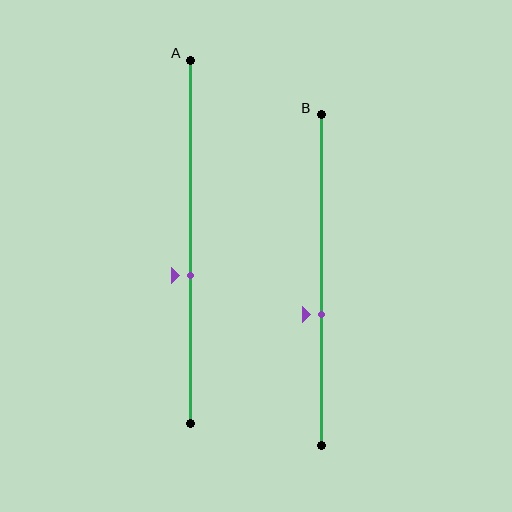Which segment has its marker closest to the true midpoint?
Segment A has its marker closest to the true midpoint.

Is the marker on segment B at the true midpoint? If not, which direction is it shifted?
No, the marker on segment B is shifted downward by about 10% of the segment length.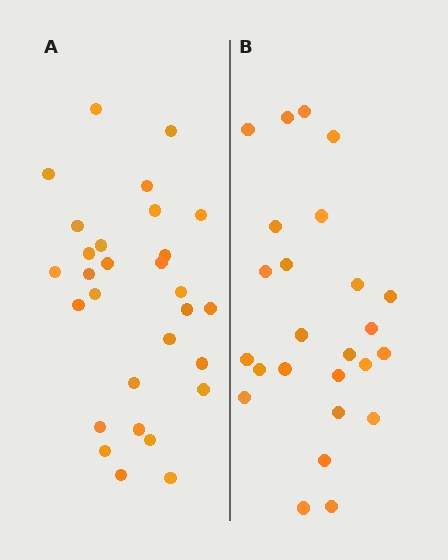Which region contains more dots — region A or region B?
Region A (the left region) has more dots.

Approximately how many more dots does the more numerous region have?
Region A has about 4 more dots than region B.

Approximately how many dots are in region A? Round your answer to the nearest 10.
About 30 dots. (The exact count is 29, which rounds to 30.)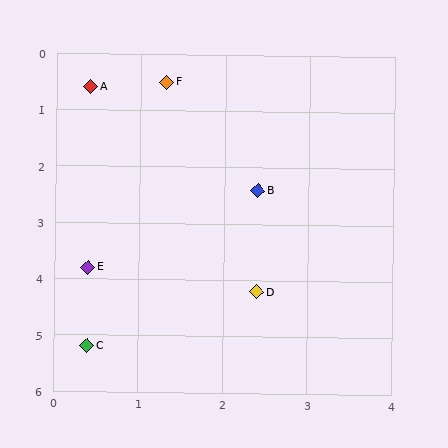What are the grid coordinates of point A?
Point A is at approximately (0.4, 0.6).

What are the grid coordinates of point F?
Point F is at approximately (1.3, 0.5).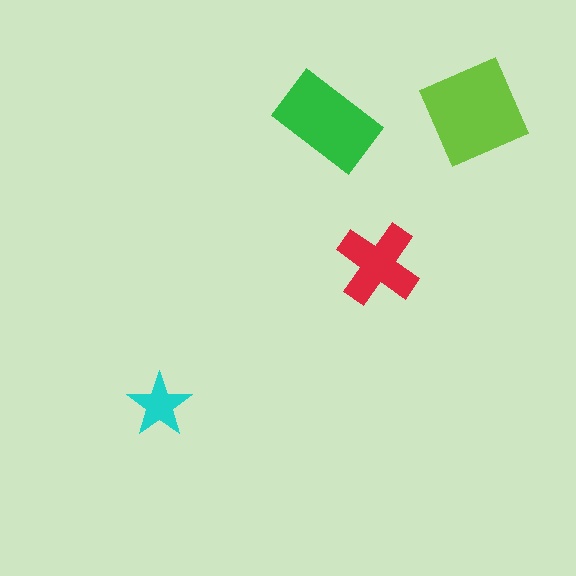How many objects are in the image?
There are 4 objects in the image.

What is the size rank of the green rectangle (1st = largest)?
2nd.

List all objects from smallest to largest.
The cyan star, the red cross, the green rectangle, the lime diamond.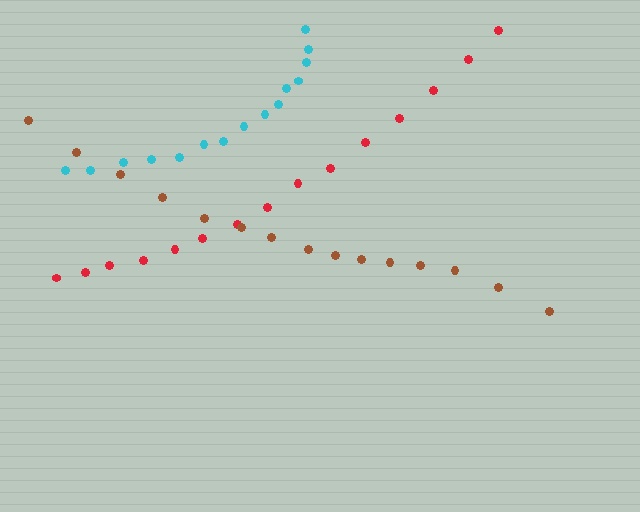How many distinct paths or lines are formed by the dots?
There are 3 distinct paths.